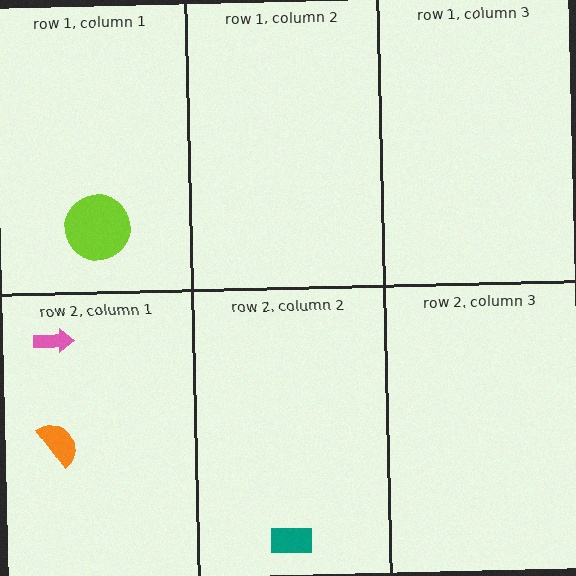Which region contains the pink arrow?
The row 2, column 1 region.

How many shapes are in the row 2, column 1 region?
2.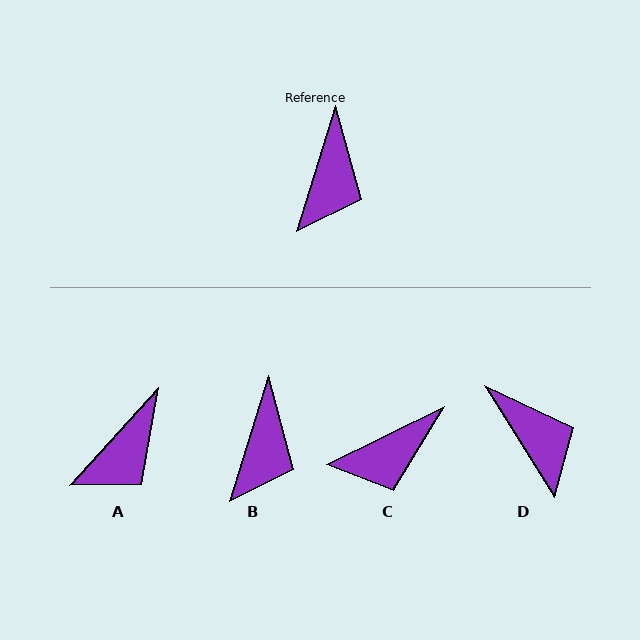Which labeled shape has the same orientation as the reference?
B.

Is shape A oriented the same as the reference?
No, it is off by about 25 degrees.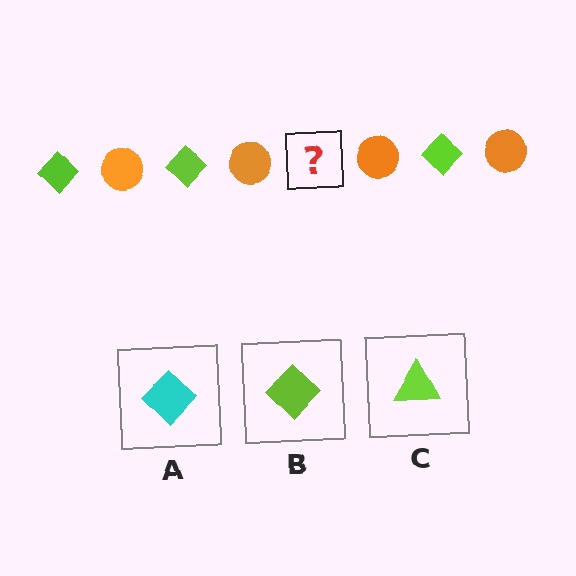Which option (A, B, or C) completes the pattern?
B.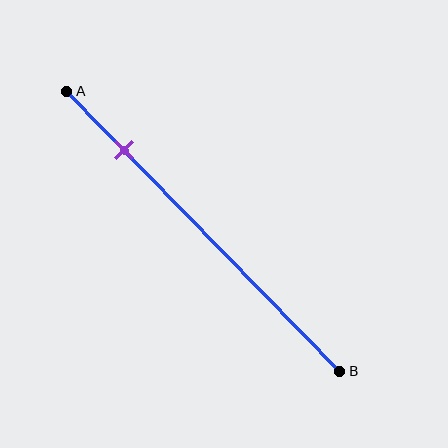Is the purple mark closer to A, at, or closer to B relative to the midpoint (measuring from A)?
The purple mark is closer to point A than the midpoint of segment AB.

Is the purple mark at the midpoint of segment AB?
No, the mark is at about 20% from A, not at the 50% midpoint.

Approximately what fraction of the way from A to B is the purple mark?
The purple mark is approximately 20% of the way from A to B.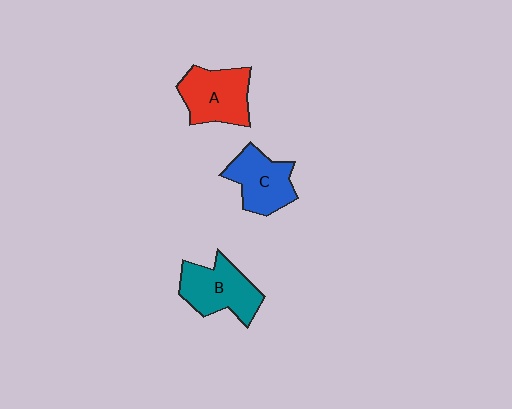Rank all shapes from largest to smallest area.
From largest to smallest: B (teal), A (red), C (blue).